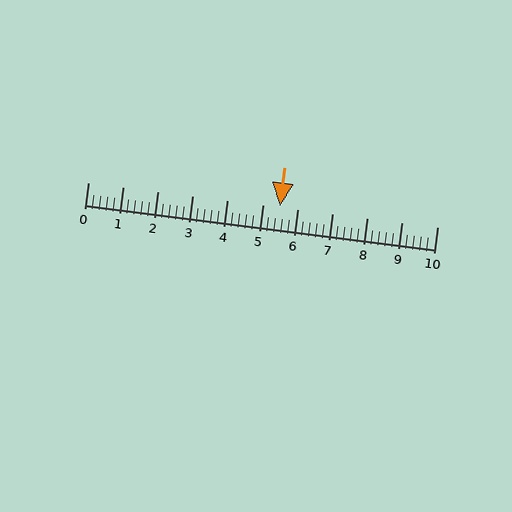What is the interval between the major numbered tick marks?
The major tick marks are spaced 1 units apart.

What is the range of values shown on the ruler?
The ruler shows values from 0 to 10.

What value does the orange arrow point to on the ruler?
The orange arrow points to approximately 5.5.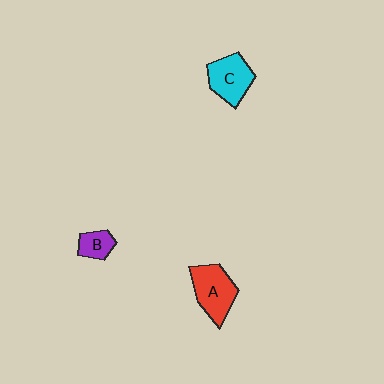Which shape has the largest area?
Shape A (red).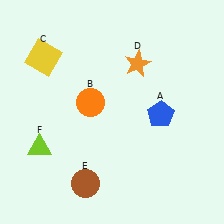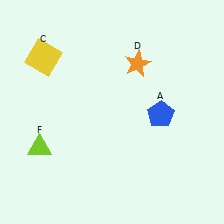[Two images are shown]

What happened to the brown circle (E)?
The brown circle (E) was removed in Image 2. It was in the bottom-left area of Image 1.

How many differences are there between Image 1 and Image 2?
There are 2 differences between the two images.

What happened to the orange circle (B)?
The orange circle (B) was removed in Image 2. It was in the top-left area of Image 1.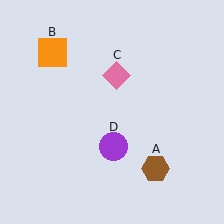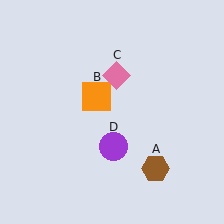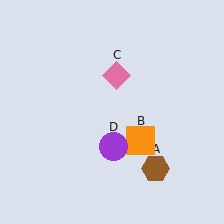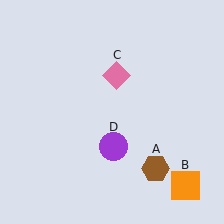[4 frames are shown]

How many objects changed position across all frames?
1 object changed position: orange square (object B).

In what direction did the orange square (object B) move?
The orange square (object B) moved down and to the right.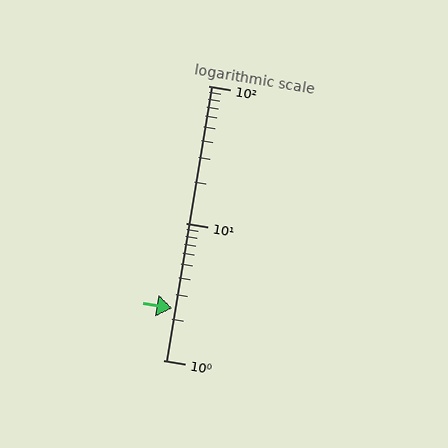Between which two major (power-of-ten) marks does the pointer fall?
The pointer is between 1 and 10.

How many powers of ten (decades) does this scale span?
The scale spans 2 decades, from 1 to 100.